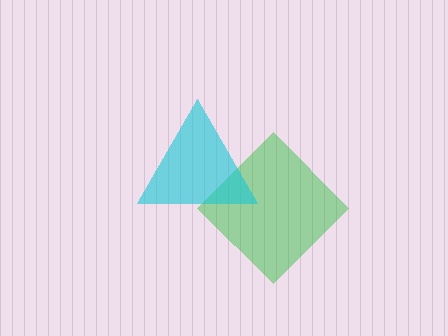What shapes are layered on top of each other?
The layered shapes are: a green diamond, a cyan triangle.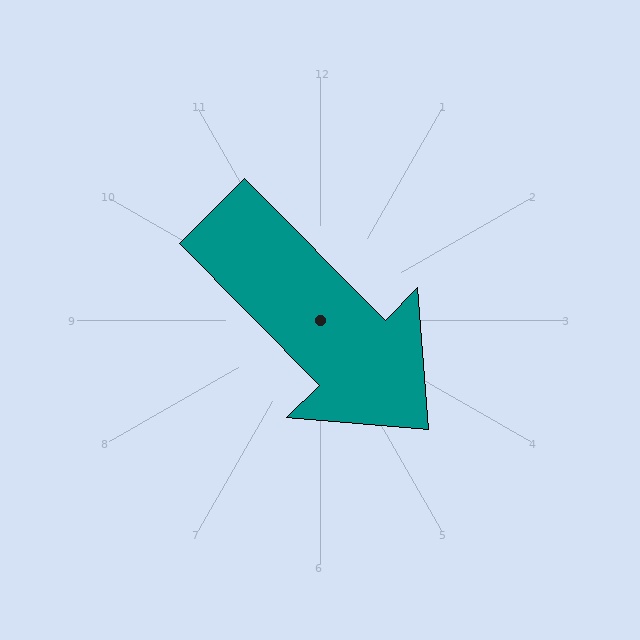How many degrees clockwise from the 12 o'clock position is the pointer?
Approximately 135 degrees.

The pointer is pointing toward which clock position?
Roughly 5 o'clock.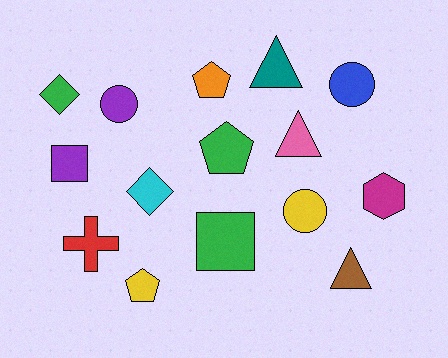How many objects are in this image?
There are 15 objects.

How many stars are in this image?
There are no stars.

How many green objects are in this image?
There are 3 green objects.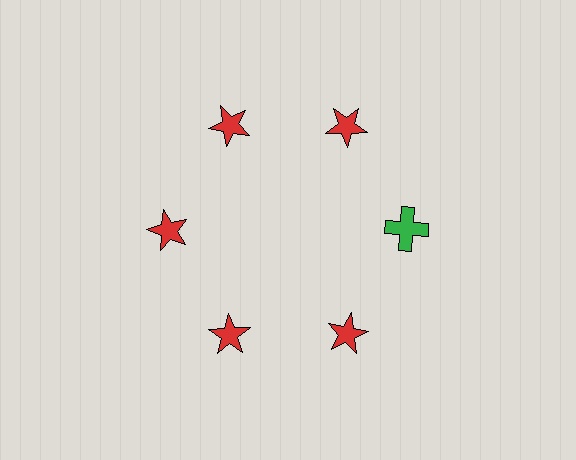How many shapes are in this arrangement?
There are 6 shapes arranged in a ring pattern.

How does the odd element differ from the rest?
It differs in both color (green instead of red) and shape (cross instead of star).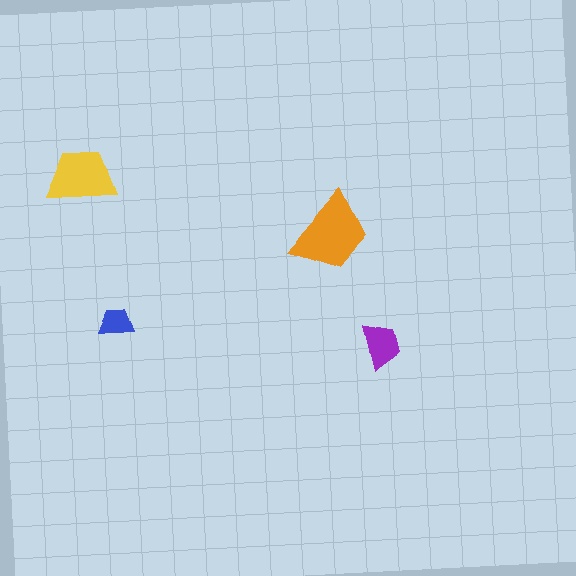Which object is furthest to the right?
The purple trapezoid is rightmost.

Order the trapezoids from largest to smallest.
the orange one, the yellow one, the purple one, the blue one.